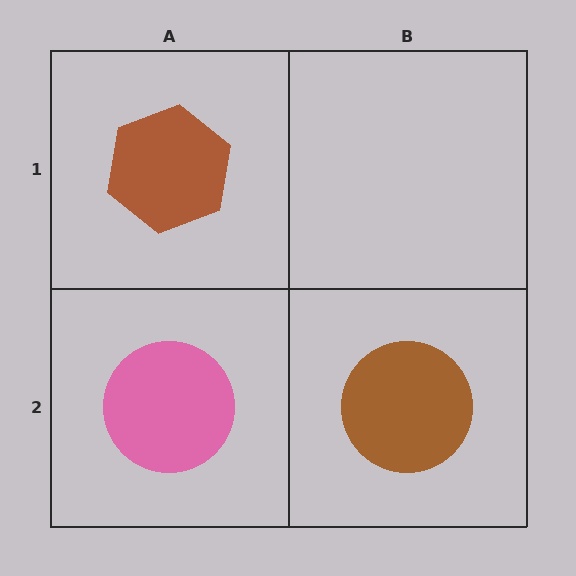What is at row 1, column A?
A brown hexagon.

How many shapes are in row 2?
2 shapes.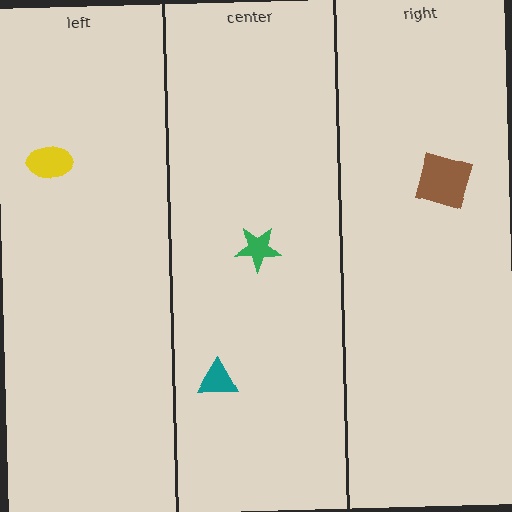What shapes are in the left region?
The yellow ellipse.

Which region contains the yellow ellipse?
The left region.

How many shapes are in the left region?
1.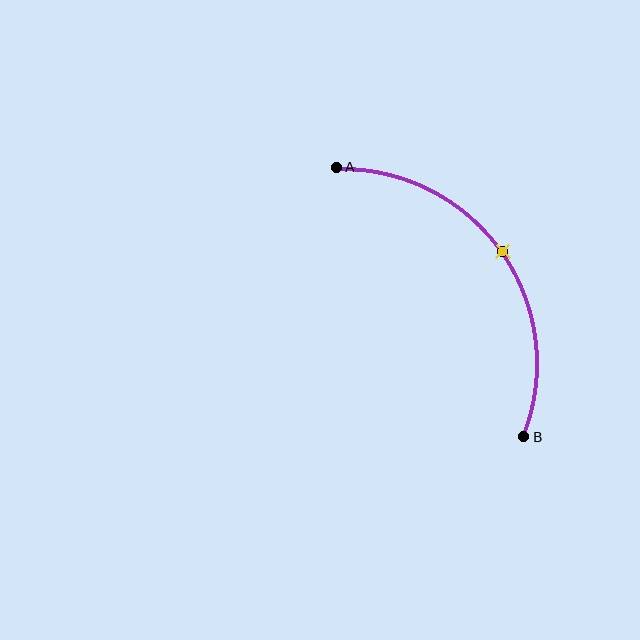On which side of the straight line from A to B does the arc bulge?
The arc bulges above and to the right of the straight line connecting A and B.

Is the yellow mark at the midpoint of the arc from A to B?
Yes. The yellow mark lies on the arc at equal arc-length from both A and B — it is the arc midpoint.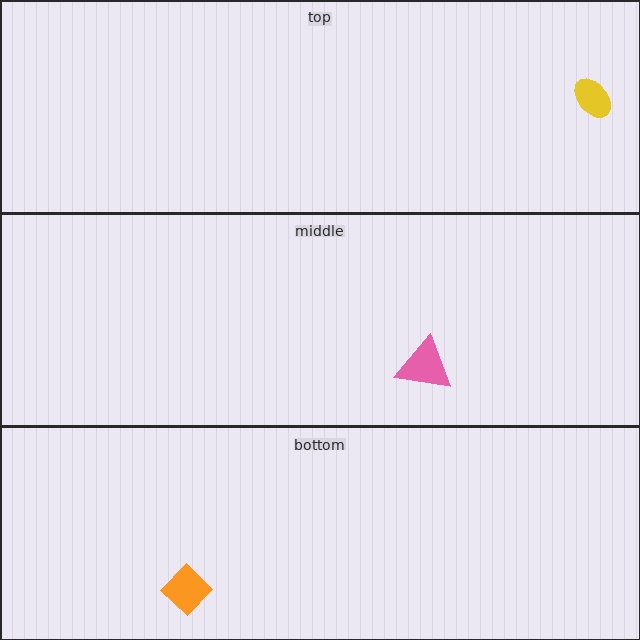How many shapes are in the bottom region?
1.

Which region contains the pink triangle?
The middle region.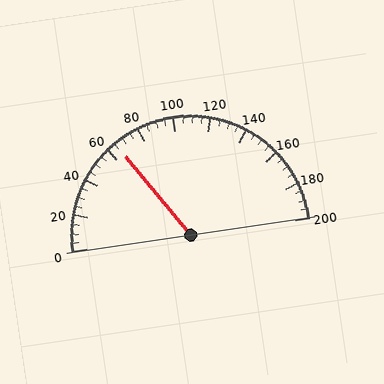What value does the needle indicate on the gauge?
The needle indicates approximately 65.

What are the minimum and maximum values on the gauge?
The gauge ranges from 0 to 200.